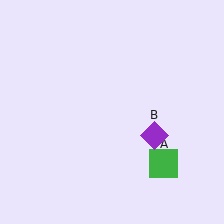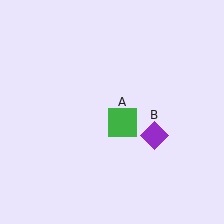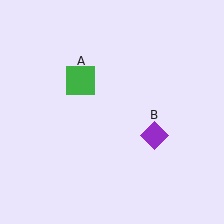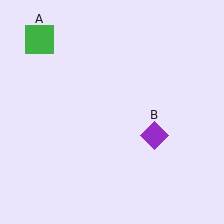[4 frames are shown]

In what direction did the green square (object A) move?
The green square (object A) moved up and to the left.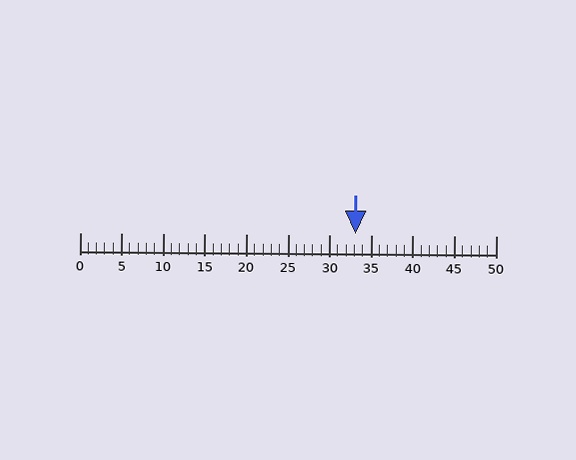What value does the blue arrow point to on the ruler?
The blue arrow points to approximately 33.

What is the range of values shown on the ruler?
The ruler shows values from 0 to 50.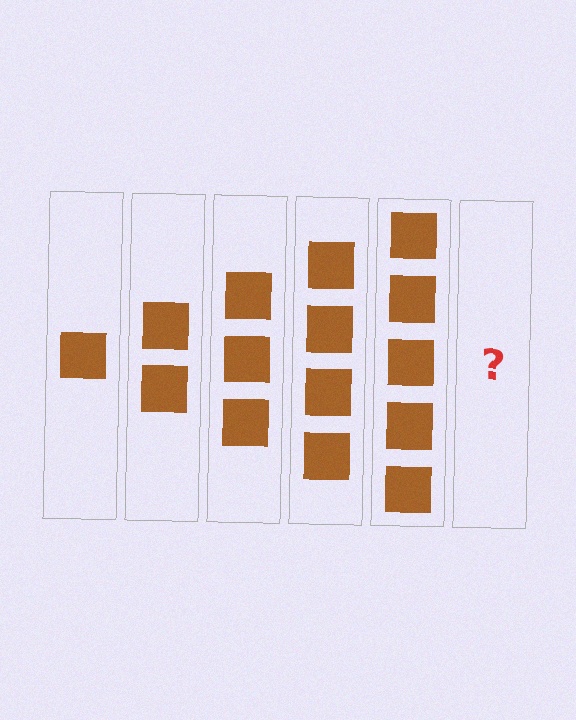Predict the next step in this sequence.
The next step is 6 squares.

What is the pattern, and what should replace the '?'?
The pattern is that each step adds one more square. The '?' should be 6 squares.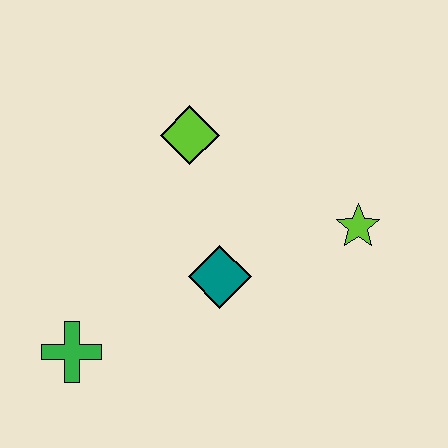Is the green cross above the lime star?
No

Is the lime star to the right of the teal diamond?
Yes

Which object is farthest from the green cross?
The lime star is farthest from the green cross.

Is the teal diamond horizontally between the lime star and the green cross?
Yes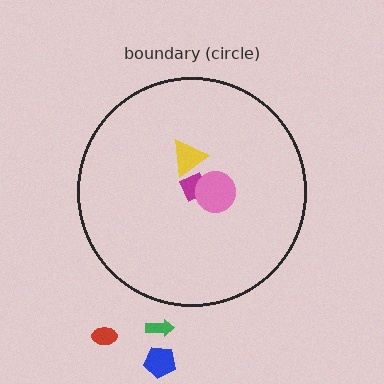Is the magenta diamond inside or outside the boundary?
Inside.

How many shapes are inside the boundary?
3 inside, 3 outside.